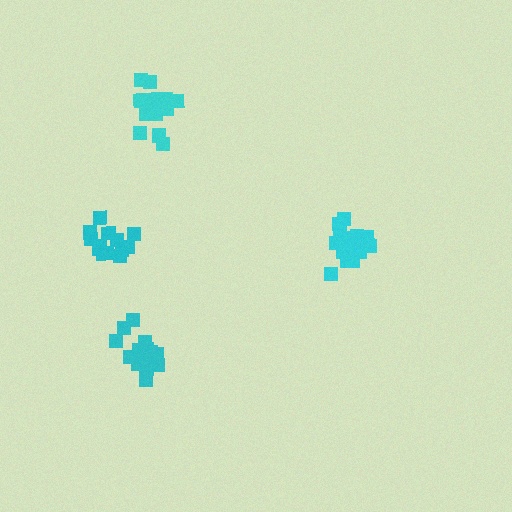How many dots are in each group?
Group 1: 20 dots, Group 2: 19 dots, Group 3: 14 dots, Group 4: 20 dots (73 total).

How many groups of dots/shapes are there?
There are 4 groups.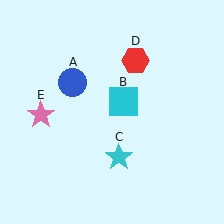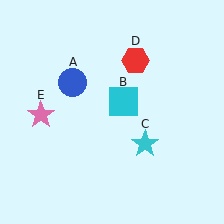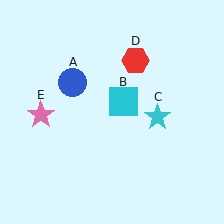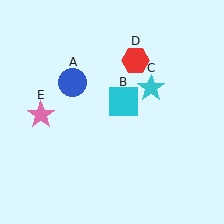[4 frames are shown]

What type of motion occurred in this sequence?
The cyan star (object C) rotated counterclockwise around the center of the scene.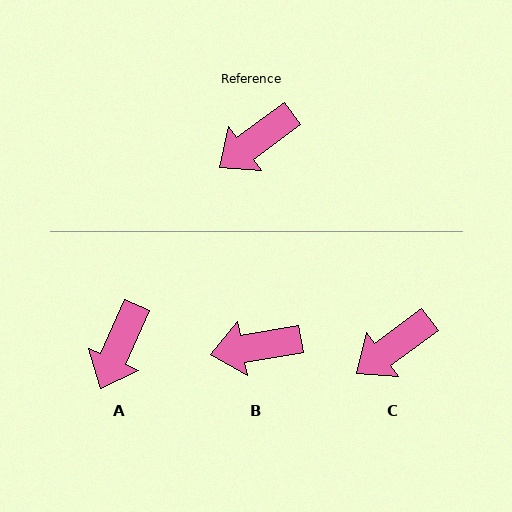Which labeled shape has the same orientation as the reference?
C.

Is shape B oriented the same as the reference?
No, it is off by about 27 degrees.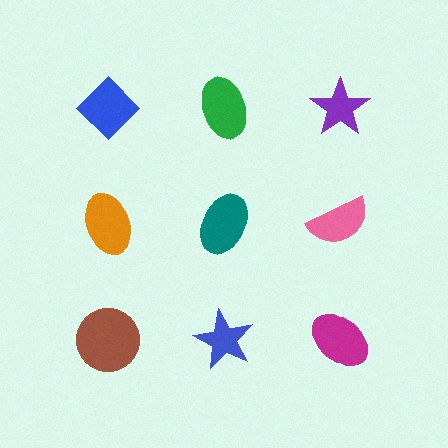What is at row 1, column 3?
A purple star.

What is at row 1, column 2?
A green ellipse.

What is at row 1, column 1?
A blue diamond.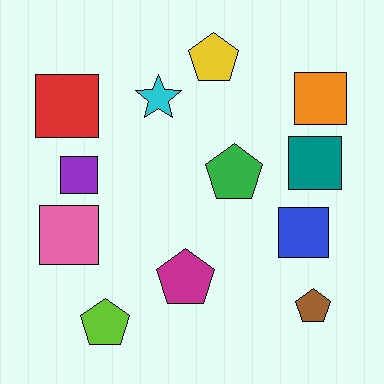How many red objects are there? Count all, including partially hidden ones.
There is 1 red object.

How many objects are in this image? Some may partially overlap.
There are 12 objects.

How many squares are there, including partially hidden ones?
There are 6 squares.